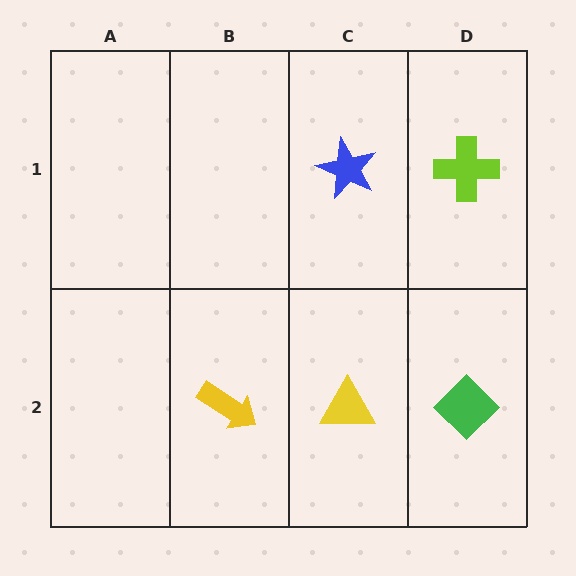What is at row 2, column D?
A green diamond.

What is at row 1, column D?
A lime cross.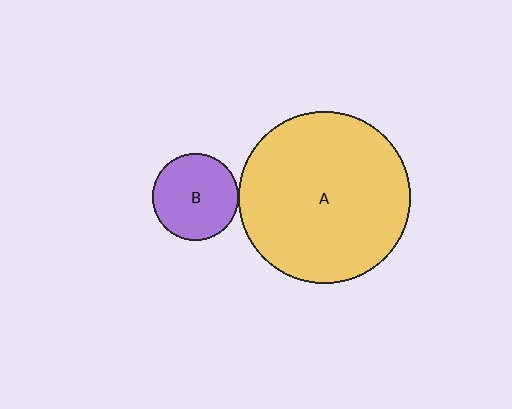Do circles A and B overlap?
Yes.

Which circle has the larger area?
Circle A (yellow).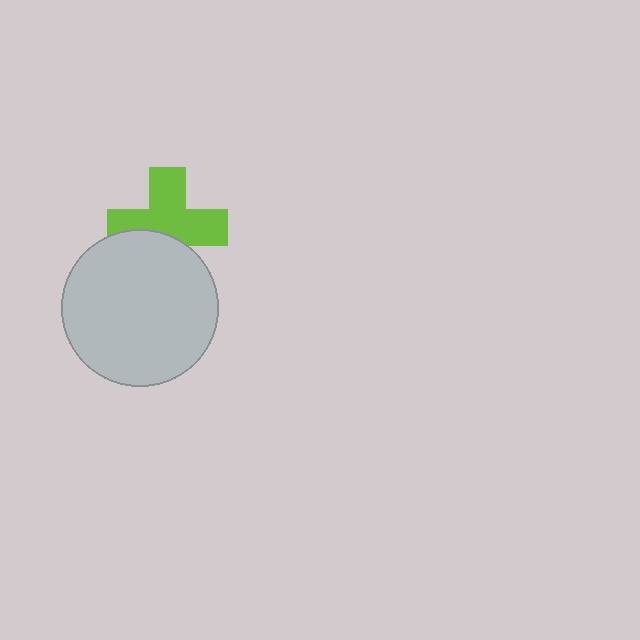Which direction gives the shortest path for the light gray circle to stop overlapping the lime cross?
Moving down gives the shortest separation.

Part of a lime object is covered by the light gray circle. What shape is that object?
It is a cross.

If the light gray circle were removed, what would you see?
You would see the complete lime cross.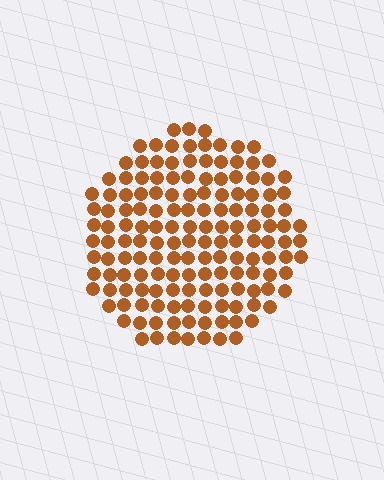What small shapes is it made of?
It is made of small circles.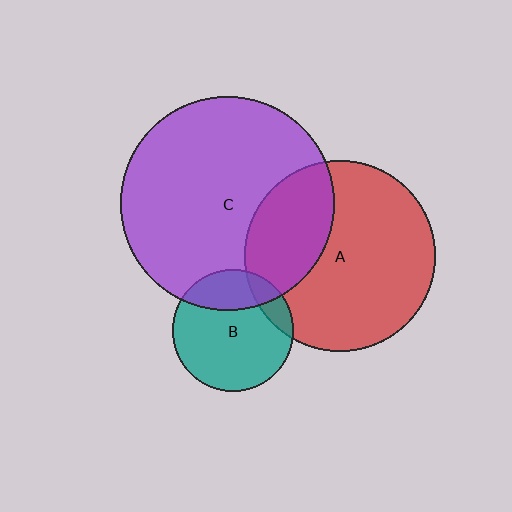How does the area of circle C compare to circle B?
Approximately 3.1 times.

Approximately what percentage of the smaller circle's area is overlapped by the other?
Approximately 30%.